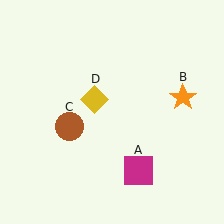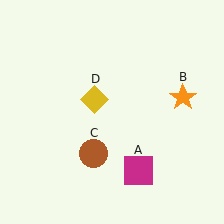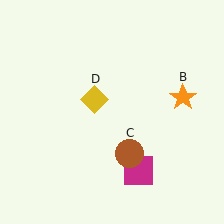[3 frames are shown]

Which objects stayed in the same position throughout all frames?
Magenta square (object A) and orange star (object B) and yellow diamond (object D) remained stationary.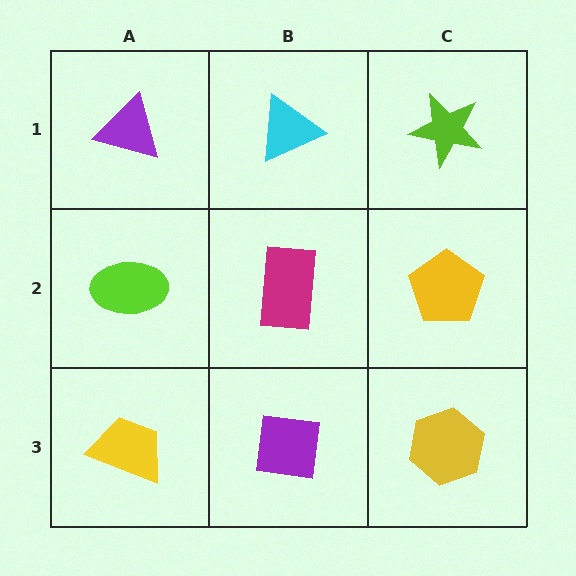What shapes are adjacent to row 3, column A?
A lime ellipse (row 2, column A), a purple square (row 3, column B).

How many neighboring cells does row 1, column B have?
3.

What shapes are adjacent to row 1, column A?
A lime ellipse (row 2, column A), a cyan triangle (row 1, column B).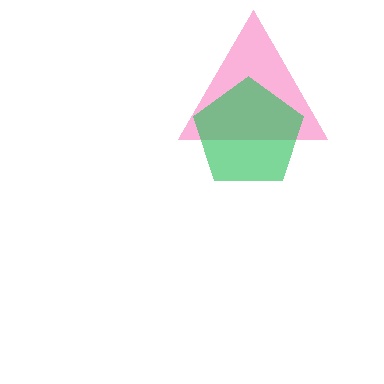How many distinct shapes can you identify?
There are 2 distinct shapes: a pink triangle, a green pentagon.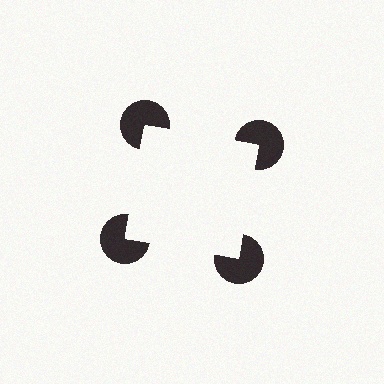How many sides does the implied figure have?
4 sides.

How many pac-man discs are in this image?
There are 4 — one at each vertex of the illusory square.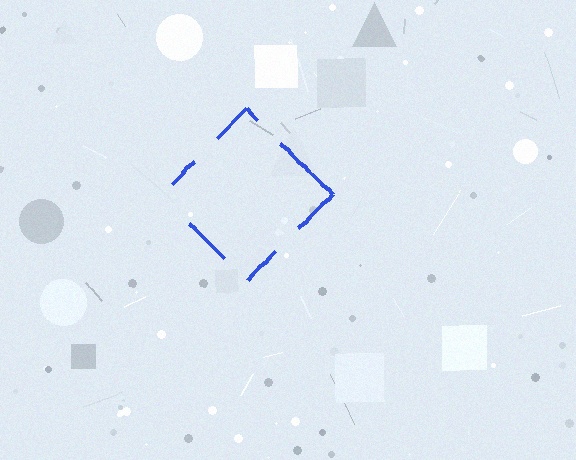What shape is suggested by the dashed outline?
The dashed outline suggests a diamond.